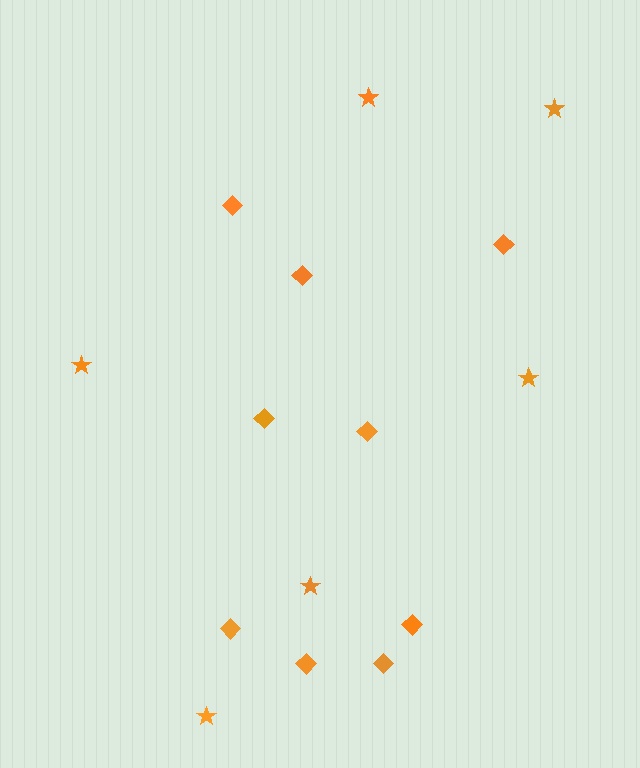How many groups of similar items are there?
There are 2 groups: one group of stars (6) and one group of diamonds (9).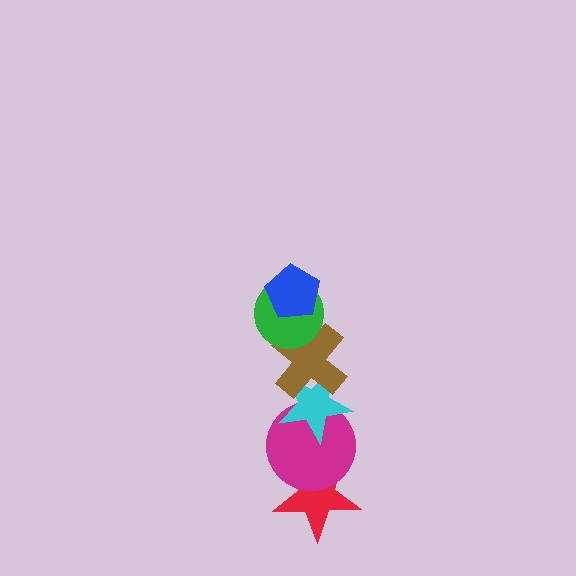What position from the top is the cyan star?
The cyan star is 4th from the top.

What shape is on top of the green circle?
The blue pentagon is on top of the green circle.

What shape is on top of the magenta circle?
The cyan star is on top of the magenta circle.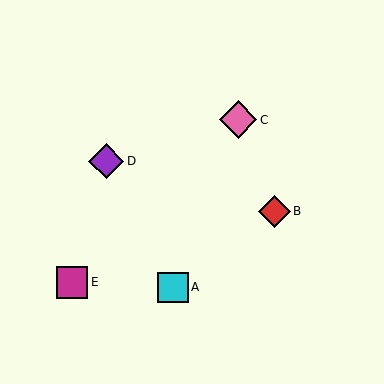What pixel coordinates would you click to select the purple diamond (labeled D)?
Click at (106, 161) to select the purple diamond D.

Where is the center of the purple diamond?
The center of the purple diamond is at (106, 161).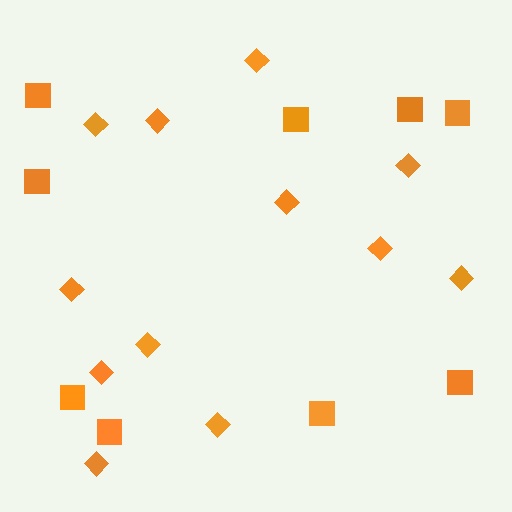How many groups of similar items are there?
There are 2 groups: one group of squares (9) and one group of diamonds (12).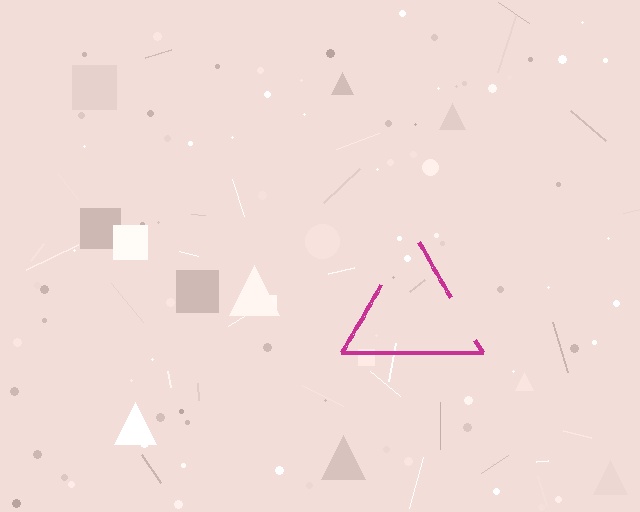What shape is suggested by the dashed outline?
The dashed outline suggests a triangle.